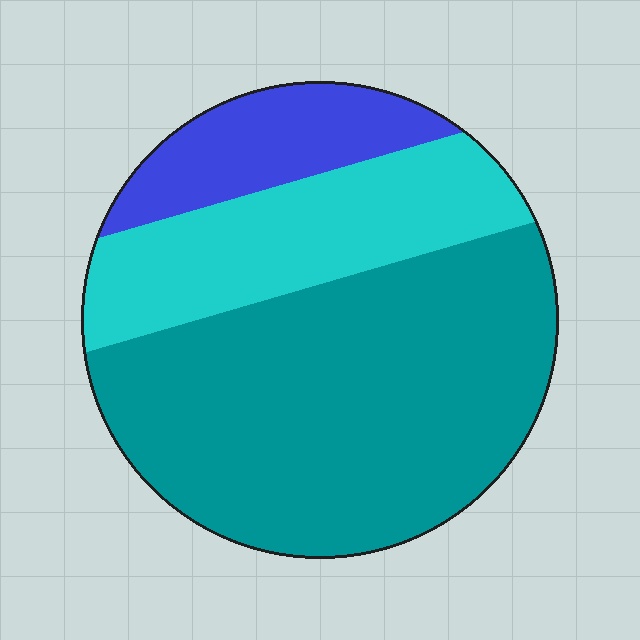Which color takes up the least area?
Blue, at roughly 15%.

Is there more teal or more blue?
Teal.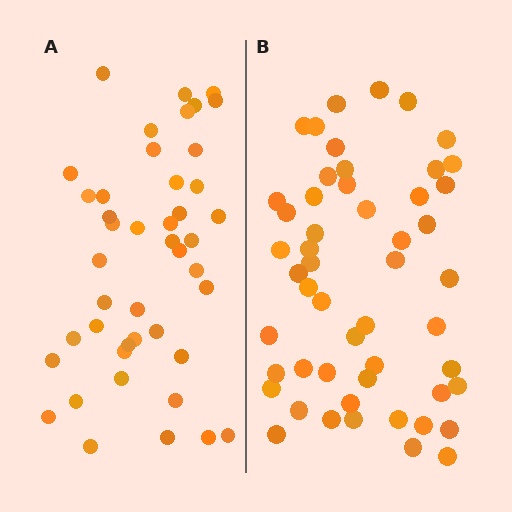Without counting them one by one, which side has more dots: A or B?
Region B (the right region) has more dots.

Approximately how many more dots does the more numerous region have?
Region B has roughly 8 or so more dots than region A.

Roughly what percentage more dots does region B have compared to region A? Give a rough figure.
About 20% more.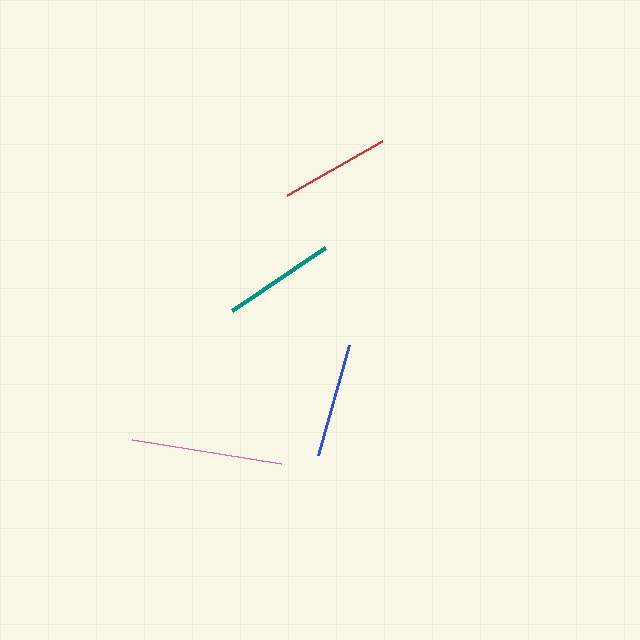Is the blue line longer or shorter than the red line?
The blue line is longer than the red line.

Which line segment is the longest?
The pink line is the longest at approximately 150 pixels.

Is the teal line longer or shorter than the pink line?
The pink line is longer than the teal line.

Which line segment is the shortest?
The red line is the shortest at approximately 109 pixels.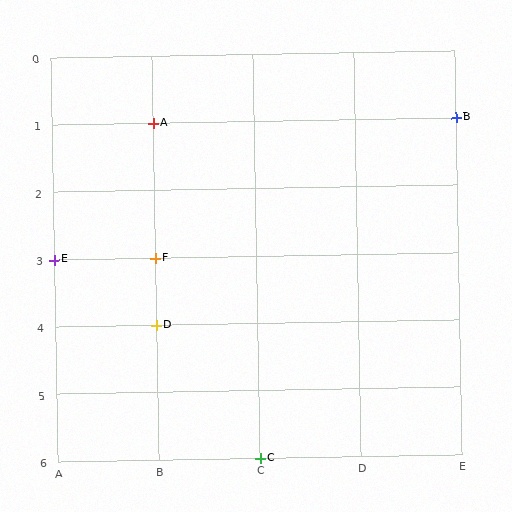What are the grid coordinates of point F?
Point F is at grid coordinates (B, 3).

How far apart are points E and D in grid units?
Points E and D are 1 column and 1 row apart (about 1.4 grid units diagonally).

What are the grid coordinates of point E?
Point E is at grid coordinates (A, 3).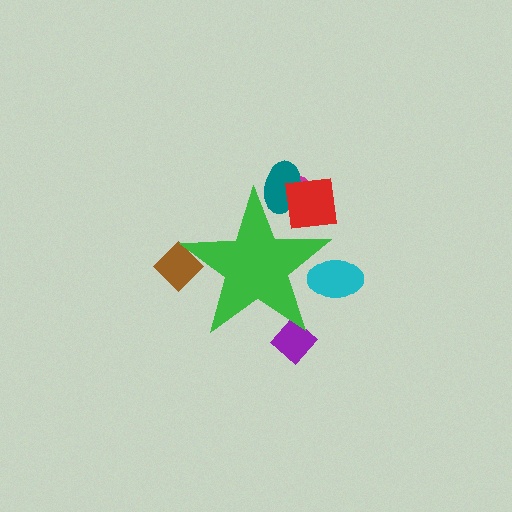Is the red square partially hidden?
Yes, the red square is partially hidden behind the green star.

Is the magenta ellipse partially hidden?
Yes, the magenta ellipse is partially hidden behind the green star.